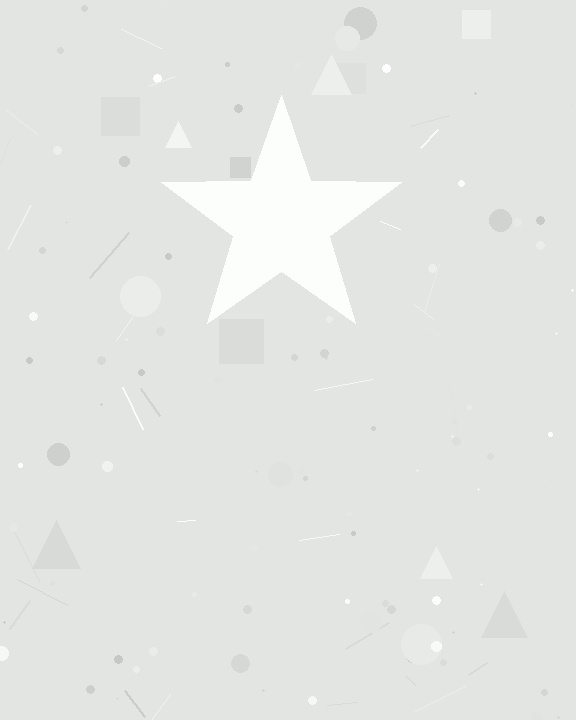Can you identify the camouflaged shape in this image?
The camouflaged shape is a star.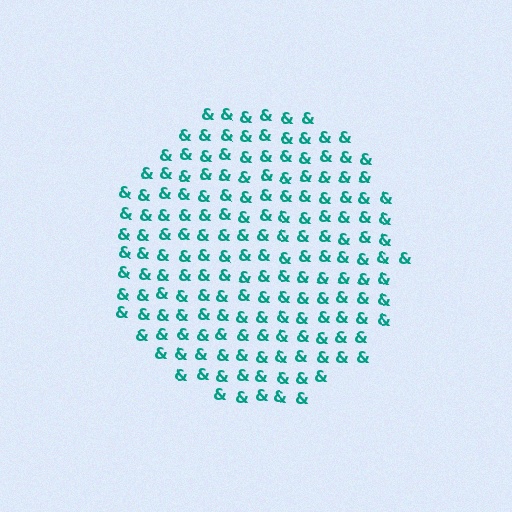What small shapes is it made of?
It is made of small ampersands.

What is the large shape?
The large shape is a circle.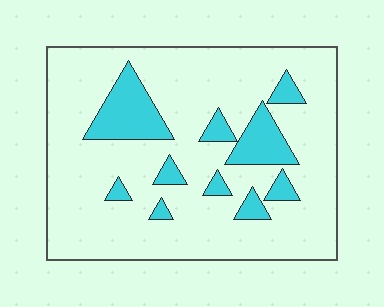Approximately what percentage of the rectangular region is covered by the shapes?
Approximately 15%.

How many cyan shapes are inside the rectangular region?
10.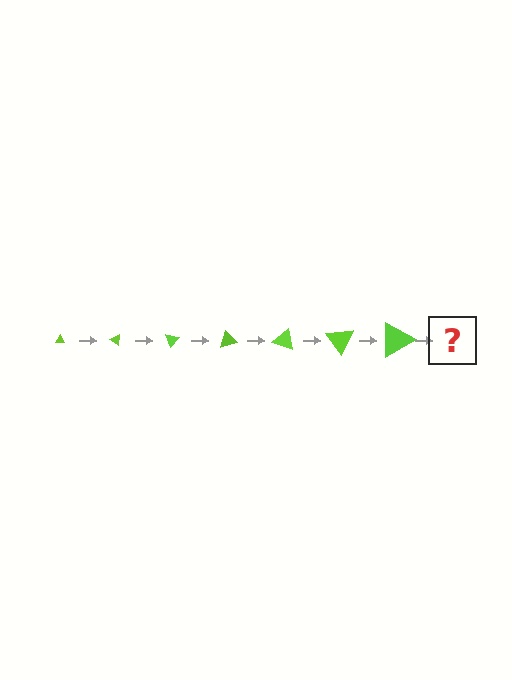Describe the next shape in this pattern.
It should be a triangle, larger than the previous one and rotated 245 degrees from the start.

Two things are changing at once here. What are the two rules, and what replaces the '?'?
The two rules are that the triangle grows larger each step and it rotates 35 degrees each step. The '?' should be a triangle, larger than the previous one and rotated 245 degrees from the start.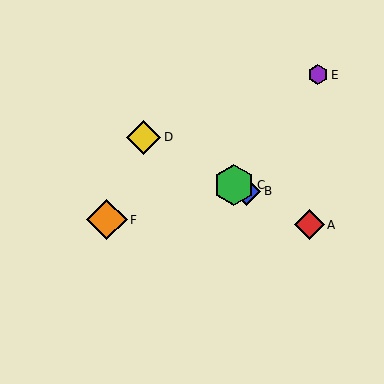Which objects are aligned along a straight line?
Objects A, B, C, D are aligned along a straight line.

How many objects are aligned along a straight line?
4 objects (A, B, C, D) are aligned along a straight line.